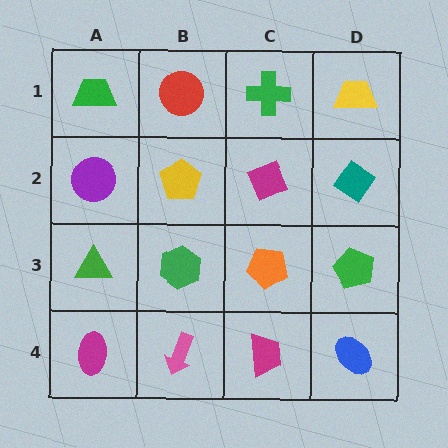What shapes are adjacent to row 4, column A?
A green triangle (row 3, column A), a pink arrow (row 4, column B).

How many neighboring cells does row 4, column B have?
3.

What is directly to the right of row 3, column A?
A green hexagon.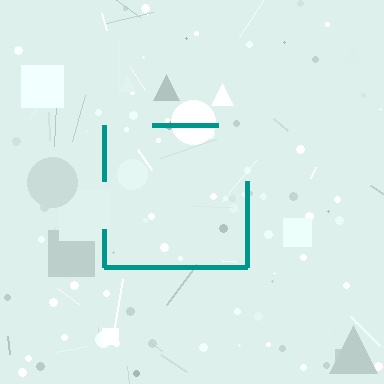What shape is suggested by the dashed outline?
The dashed outline suggests a square.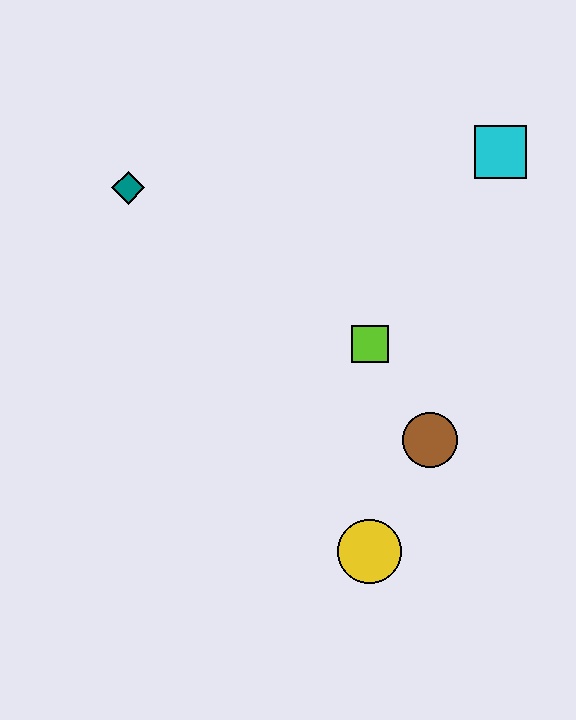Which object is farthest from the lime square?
The teal diamond is farthest from the lime square.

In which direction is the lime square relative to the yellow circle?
The lime square is above the yellow circle.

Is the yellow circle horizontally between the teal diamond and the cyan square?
Yes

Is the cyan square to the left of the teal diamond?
No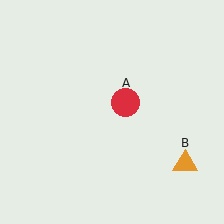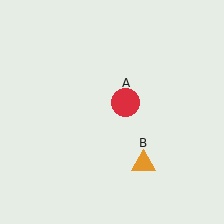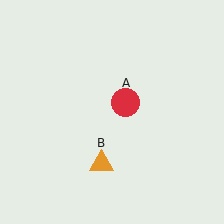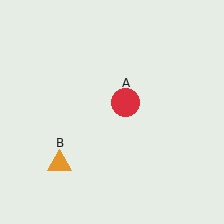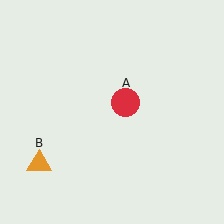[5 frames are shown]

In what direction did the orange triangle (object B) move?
The orange triangle (object B) moved left.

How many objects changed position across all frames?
1 object changed position: orange triangle (object B).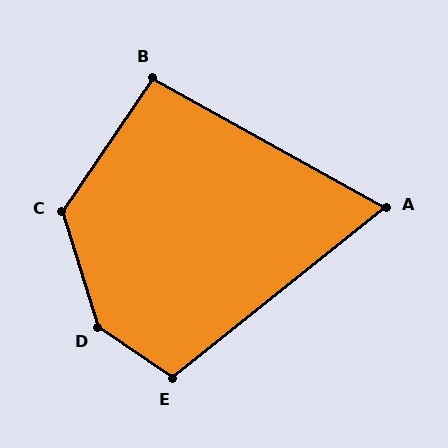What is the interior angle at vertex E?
Approximately 107 degrees (obtuse).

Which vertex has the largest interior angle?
D, at approximately 142 degrees.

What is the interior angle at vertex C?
Approximately 128 degrees (obtuse).